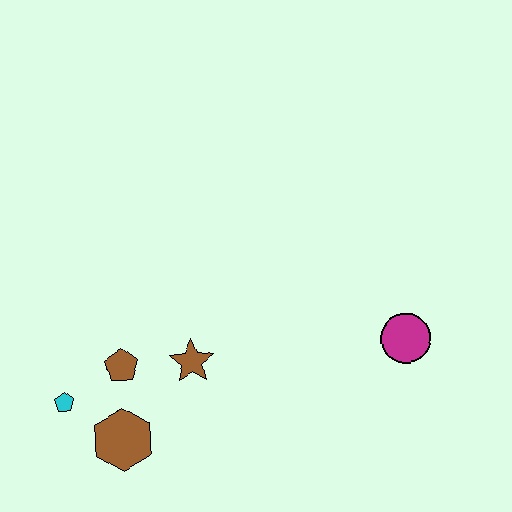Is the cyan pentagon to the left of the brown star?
Yes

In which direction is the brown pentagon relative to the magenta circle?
The brown pentagon is to the left of the magenta circle.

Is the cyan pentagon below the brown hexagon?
No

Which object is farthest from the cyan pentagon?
The magenta circle is farthest from the cyan pentagon.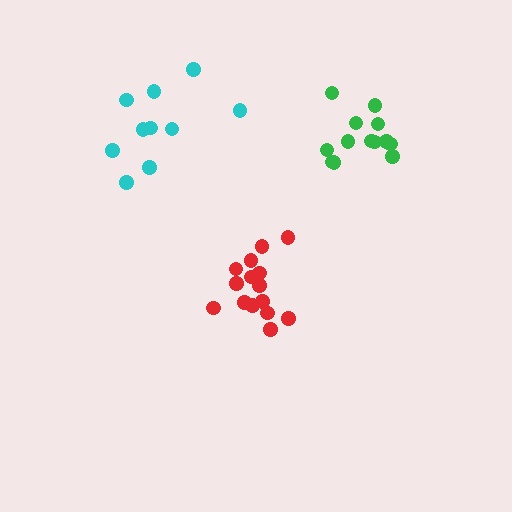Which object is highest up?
The cyan cluster is topmost.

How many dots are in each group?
Group 1: 13 dots, Group 2: 10 dots, Group 3: 15 dots (38 total).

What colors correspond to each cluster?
The clusters are colored: green, cyan, red.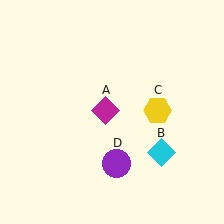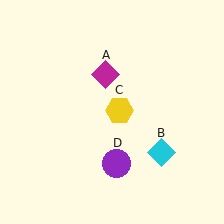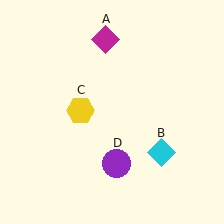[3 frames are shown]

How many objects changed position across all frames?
2 objects changed position: magenta diamond (object A), yellow hexagon (object C).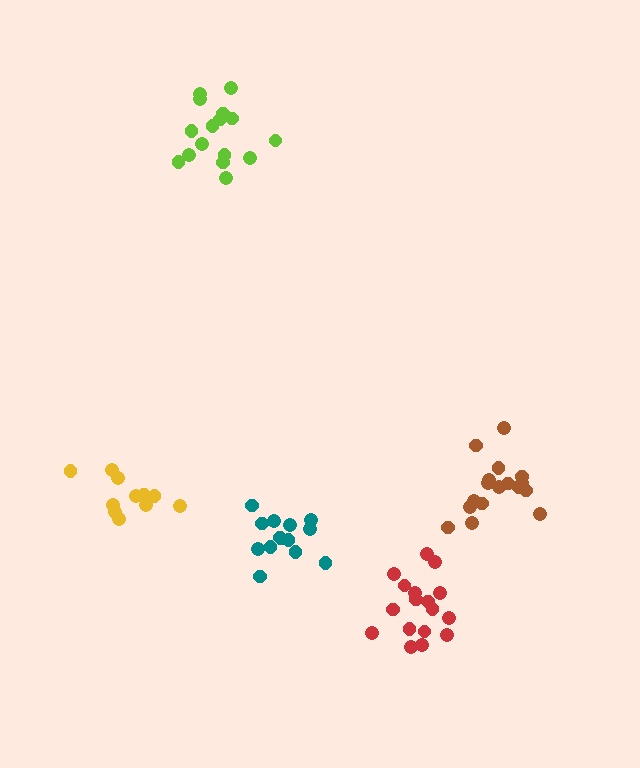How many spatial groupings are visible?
There are 5 spatial groupings.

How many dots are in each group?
Group 1: 11 dots, Group 2: 15 dots, Group 3: 17 dots, Group 4: 17 dots, Group 5: 16 dots (76 total).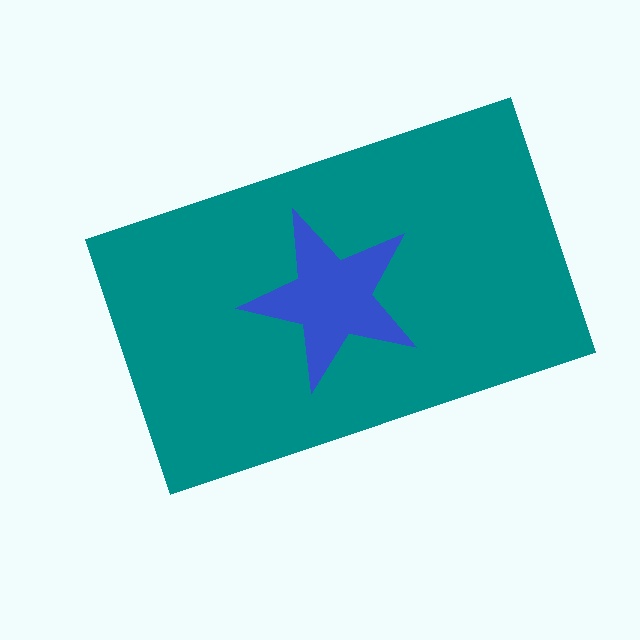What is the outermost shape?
The teal rectangle.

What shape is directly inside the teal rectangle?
The blue star.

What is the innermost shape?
The blue star.